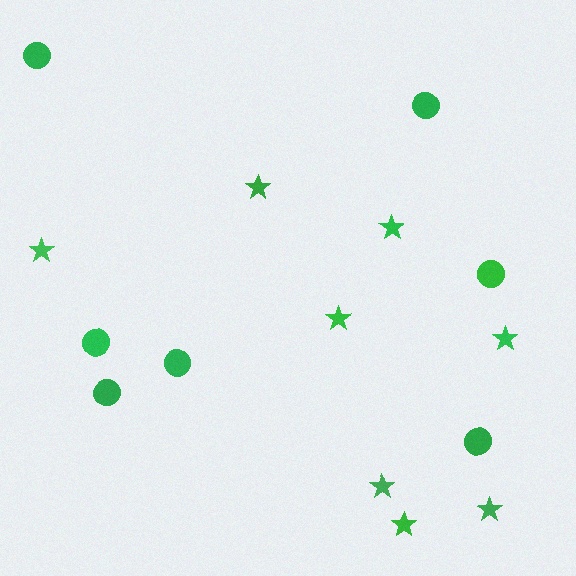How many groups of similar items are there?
There are 2 groups: one group of stars (8) and one group of circles (7).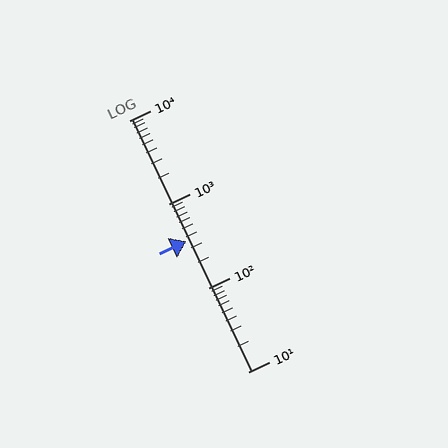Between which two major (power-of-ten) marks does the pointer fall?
The pointer is between 100 and 1000.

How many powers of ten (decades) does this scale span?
The scale spans 3 decades, from 10 to 10000.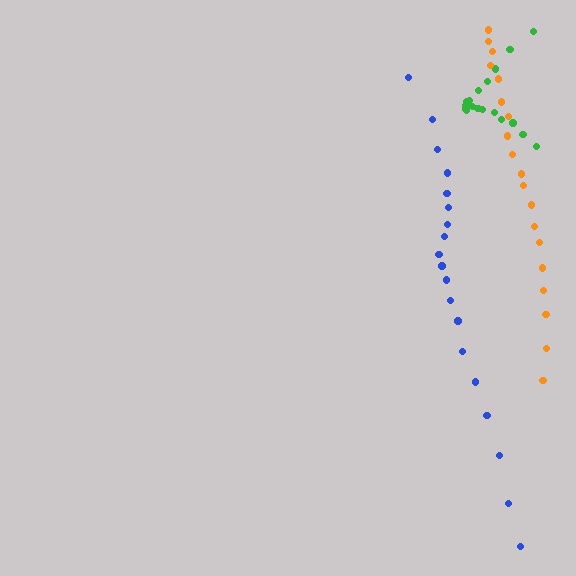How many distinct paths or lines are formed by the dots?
There are 3 distinct paths.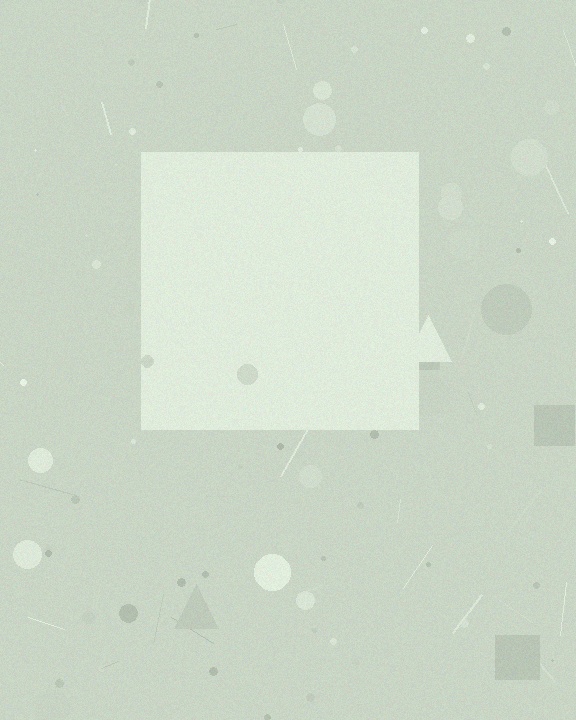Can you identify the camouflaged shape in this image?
The camouflaged shape is a square.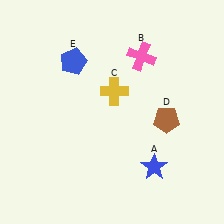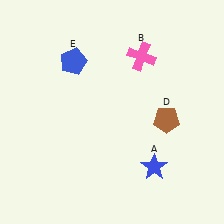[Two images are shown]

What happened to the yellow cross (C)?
The yellow cross (C) was removed in Image 2. It was in the top-right area of Image 1.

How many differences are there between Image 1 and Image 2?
There is 1 difference between the two images.